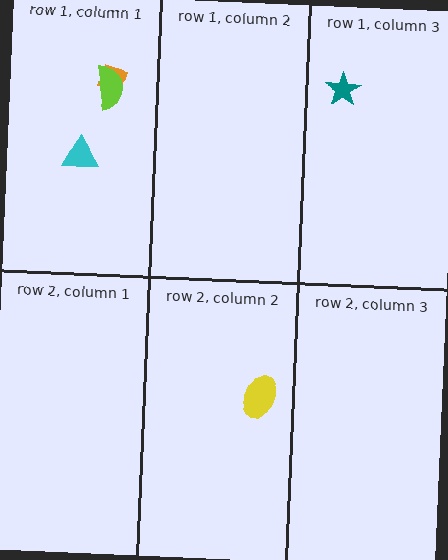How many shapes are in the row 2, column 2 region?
1.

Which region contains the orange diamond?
The row 1, column 1 region.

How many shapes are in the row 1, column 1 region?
3.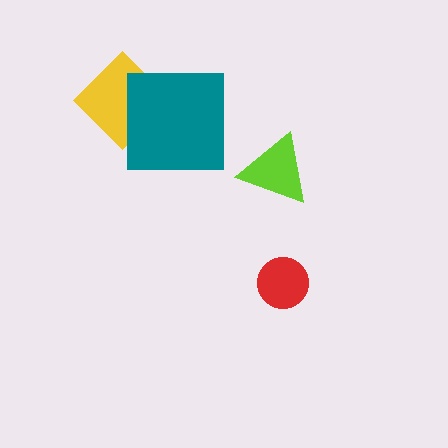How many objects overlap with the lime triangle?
0 objects overlap with the lime triangle.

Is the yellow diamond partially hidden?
Yes, it is partially covered by another shape.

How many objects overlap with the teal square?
1 object overlaps with the teal square.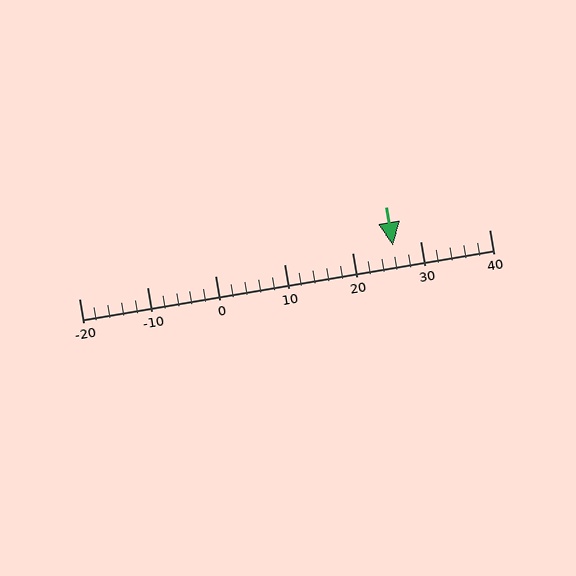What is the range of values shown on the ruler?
The ruler shows values from -20 to 40.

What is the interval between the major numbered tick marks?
The major tick marks are spaced 10 units apart.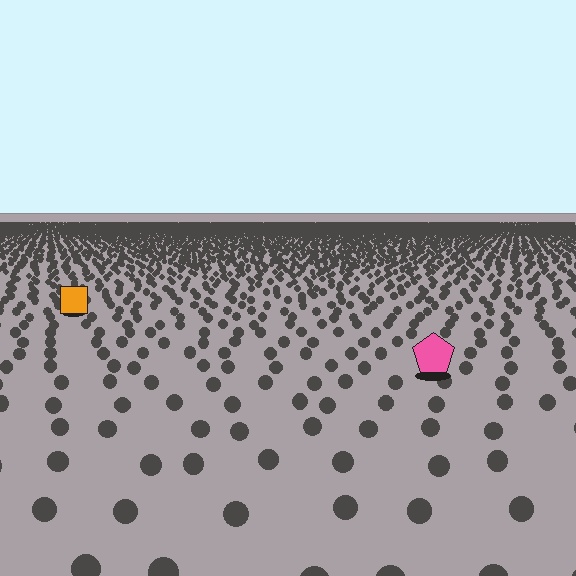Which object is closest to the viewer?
The pink pentagon is closest. The texture marks near it are larger and more spread out.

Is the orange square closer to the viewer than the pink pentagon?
No. The pink pentagon is closer — you can tell from the texture gradient: the ground texture is coarser near it.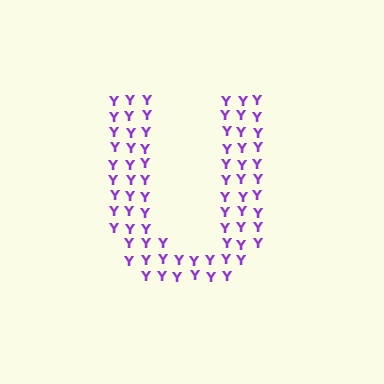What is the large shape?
The large shape is the letter U.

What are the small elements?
The small elements are letter Y's.